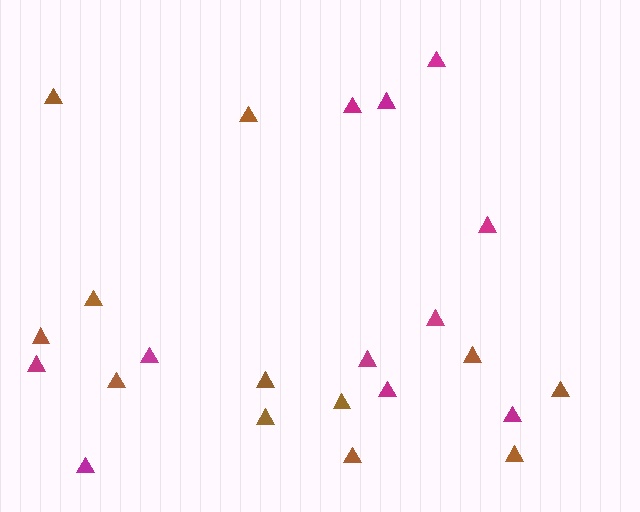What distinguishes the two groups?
There are 2 groups: one group of brown triangles (12) and one group of magenta triangles (11).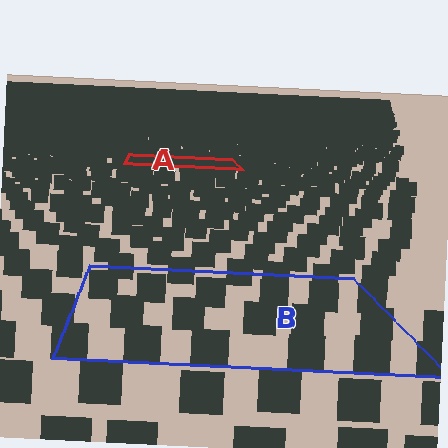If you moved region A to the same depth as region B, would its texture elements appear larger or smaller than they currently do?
They would appear larger. At a closer depth, the same texture elements are projected at a bigger on-screen size.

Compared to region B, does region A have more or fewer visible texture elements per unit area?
Region A has more texture elements per unit area — they are packed more densely because it is farther away.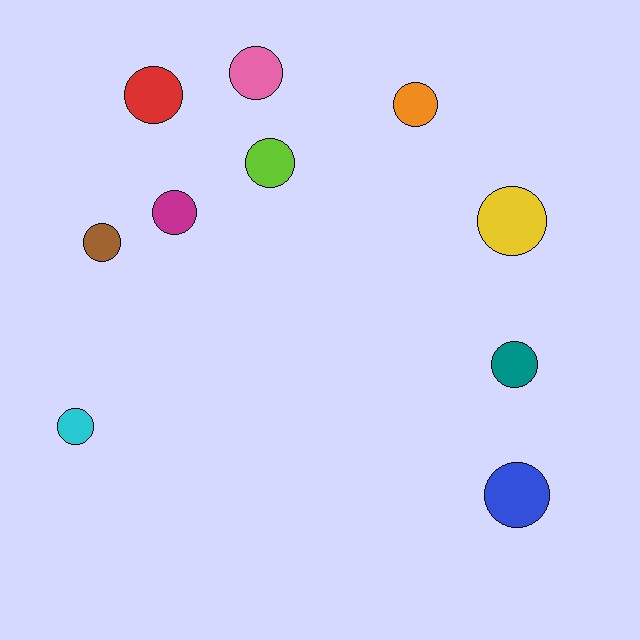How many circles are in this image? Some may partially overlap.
There are 10 circles.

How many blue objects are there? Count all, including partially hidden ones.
There is 1 blue object.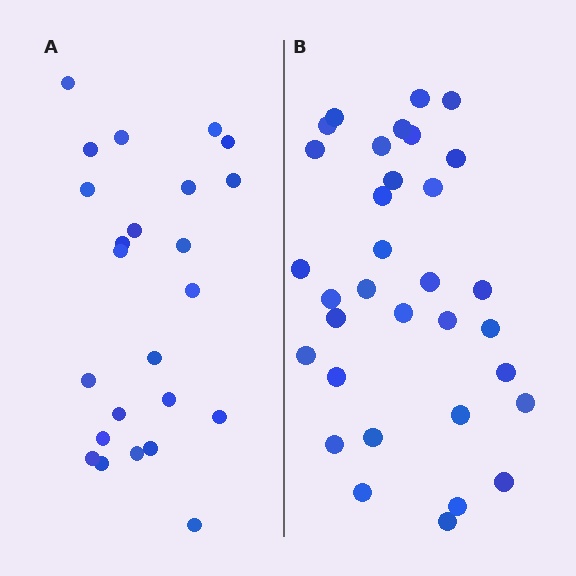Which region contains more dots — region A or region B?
Region B (the right region) has more dots.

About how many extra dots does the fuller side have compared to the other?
Region B has roughly 8 or so more dots than region A.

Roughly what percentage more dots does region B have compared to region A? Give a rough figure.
About 40% more.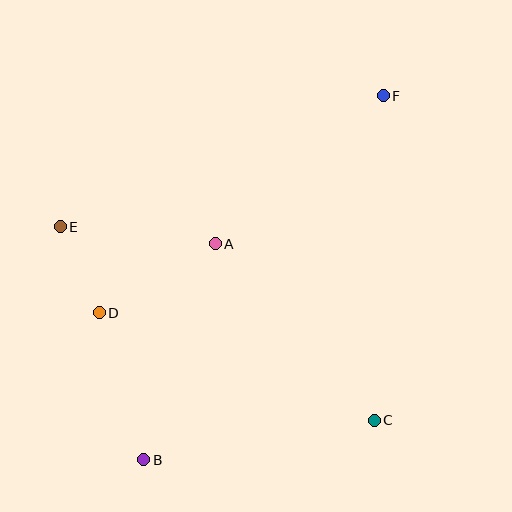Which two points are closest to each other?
Points D and E are closest to each other.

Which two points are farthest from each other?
Points B and F are farthest from each other.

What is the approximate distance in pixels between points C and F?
The distance between C and F is approximately 325 pixels.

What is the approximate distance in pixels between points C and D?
The distance between C and D is approximately 295 pixels.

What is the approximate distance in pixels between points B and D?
The distance between B and D is approximately 154 pixels.